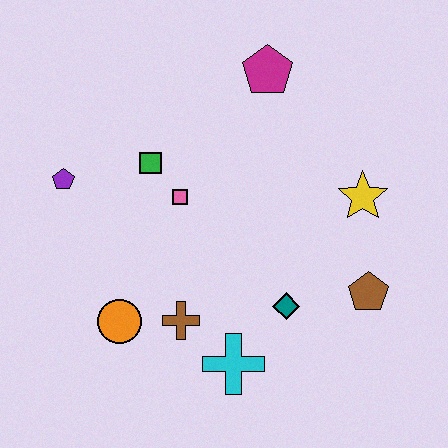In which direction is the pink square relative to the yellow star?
The pink square is to the left of the yellow star.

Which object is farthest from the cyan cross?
The magenta pentagon is farthest from the cyan cross.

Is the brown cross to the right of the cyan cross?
No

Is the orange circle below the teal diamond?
Yes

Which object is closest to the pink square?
The green square is closest to the pink square.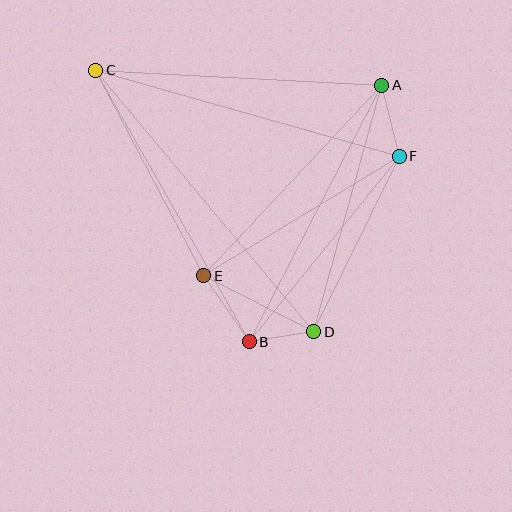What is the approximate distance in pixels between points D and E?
The distance between D and E is approximately 124 pixels.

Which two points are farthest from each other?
Points C and D are farthest from each other.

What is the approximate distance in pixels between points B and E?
The distance between B and E is approximately 80 pixels.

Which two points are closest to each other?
Points B and D are closest to each other.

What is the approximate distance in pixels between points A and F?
The distance between A and F is approximately 73 pixels.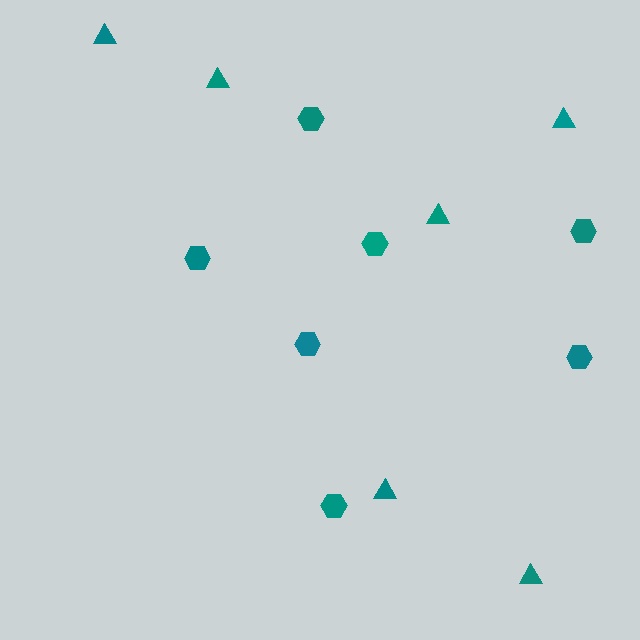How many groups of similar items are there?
There are 2 groups: one group of triangles (6) and one group of hexagons (7).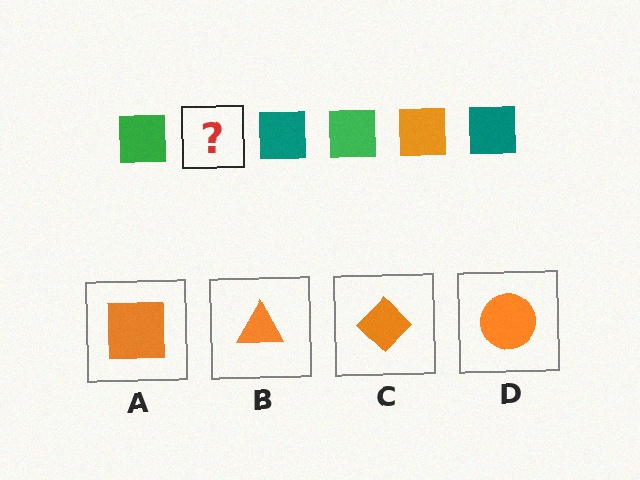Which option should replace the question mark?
Option A.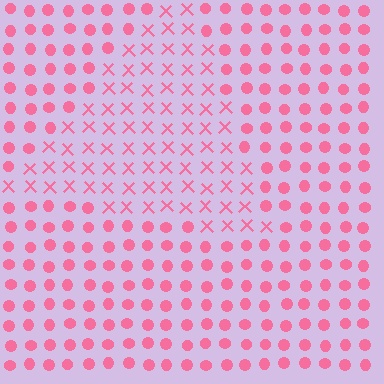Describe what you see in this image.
The image is filled with small pink elements arranged in a uniform grid. A triangle-shaped region contains X marks, while the surrounding area contains circles. The boundary is defined purely by the change in element shape.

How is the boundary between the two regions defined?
The boundary is defined by a change in element shape: X marks inside vs. circles outside. All elements share the same color and spacing.